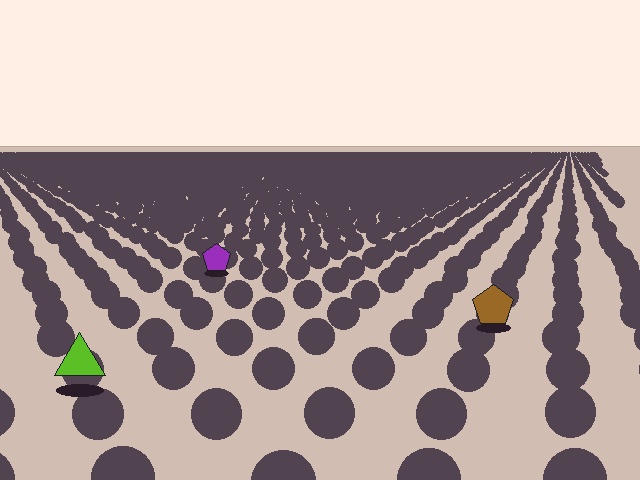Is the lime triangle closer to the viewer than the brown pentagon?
Yes. The lime triangle is closer — you can tell from the texture gradient: the ground texture is coarser near it.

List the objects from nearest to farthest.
From nearest to farthest: the lime triangle, the brown pentagon, the purple pentagon.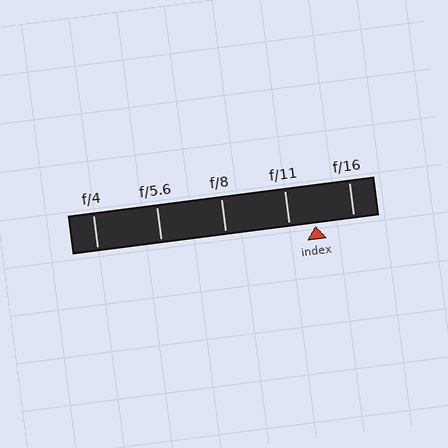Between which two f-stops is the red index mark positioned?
The index mark is between f/11 and f/16.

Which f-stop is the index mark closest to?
The index mark is closest to f/11.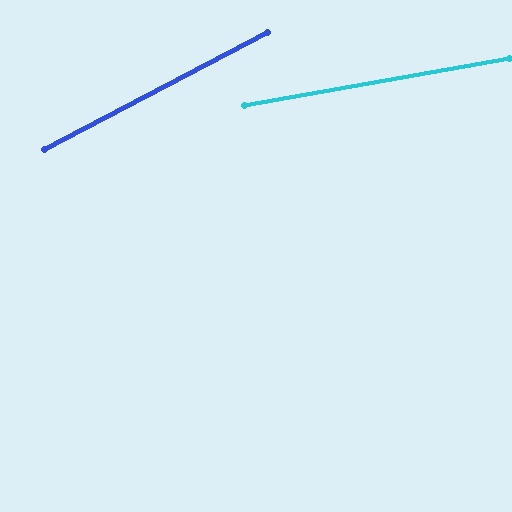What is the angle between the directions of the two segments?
Approximately 18 degrees.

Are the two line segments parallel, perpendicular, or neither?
Neither parallel nor perpendicular — they differ by about 18°.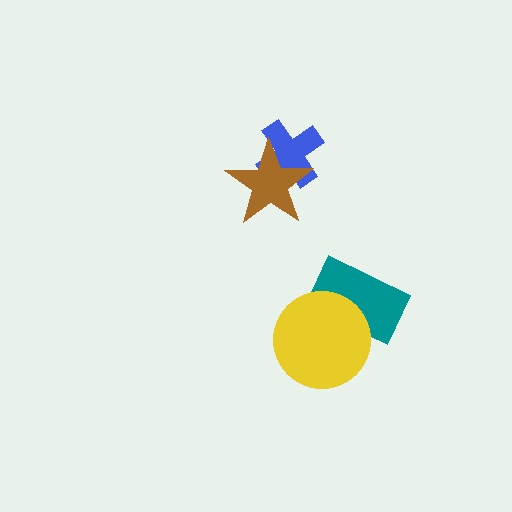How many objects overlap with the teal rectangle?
1 object overlaps with the teal rectangle.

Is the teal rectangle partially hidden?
Yes, it is partially covered by another shape.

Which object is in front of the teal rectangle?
The yellow circle is in front of the teal rectangle.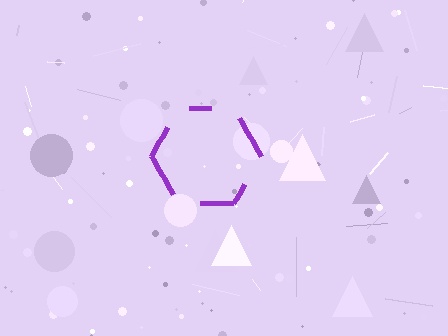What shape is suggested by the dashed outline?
The dashed outline suggests a hexagon.